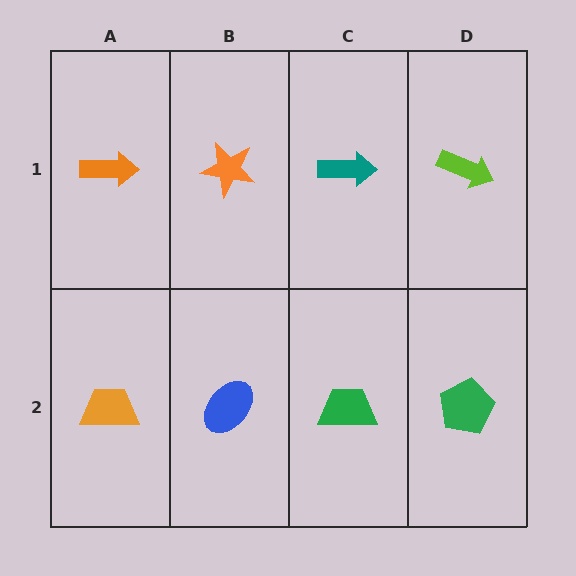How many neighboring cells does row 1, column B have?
3.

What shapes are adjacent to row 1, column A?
An orange trapezoid (row 2, column A), an orange star (row 1, column B).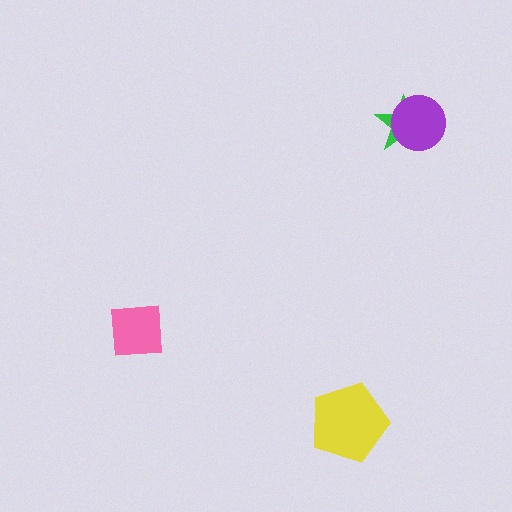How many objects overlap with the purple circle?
1 object overlaps with the purple circle.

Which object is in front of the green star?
The purple circle is in front of the green star.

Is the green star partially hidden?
Yes, it is partially covered by another shape.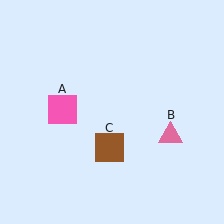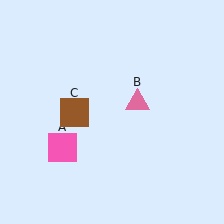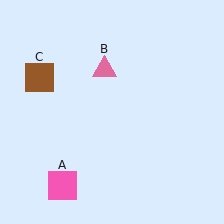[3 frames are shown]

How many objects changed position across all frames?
3 objects changed position: pink square (object A), pink triangle (object B), brown square (object C).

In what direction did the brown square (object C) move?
The brown square (object C) moved up and to the left.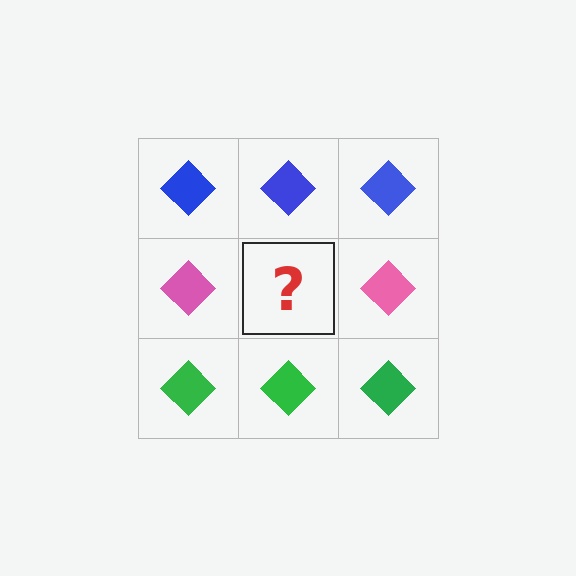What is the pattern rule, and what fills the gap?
The rule is that each row has a consistent color. The gap should be filled with a pink diamond.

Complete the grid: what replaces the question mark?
The question mark should be replaced with a pink diamond.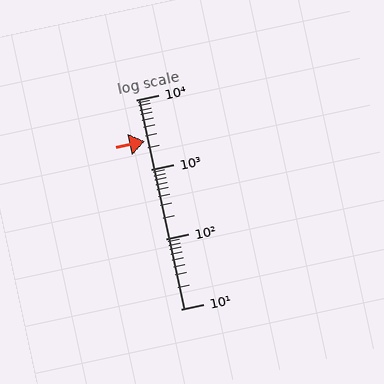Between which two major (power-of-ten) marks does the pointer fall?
The pointer is between 1000 and 10000.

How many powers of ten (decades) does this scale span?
The scale spans 3 decades, from 10 to 10000.